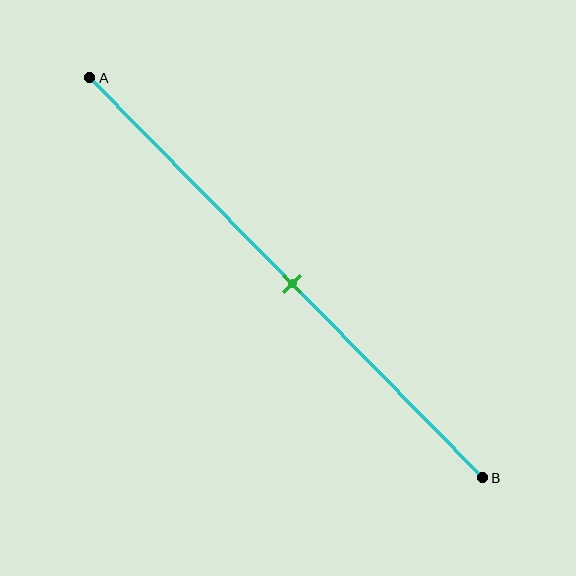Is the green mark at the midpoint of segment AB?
Yes, the mark is approximately at the midpoint.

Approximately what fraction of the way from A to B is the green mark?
The green mark is approximately 50% of the way from A to B.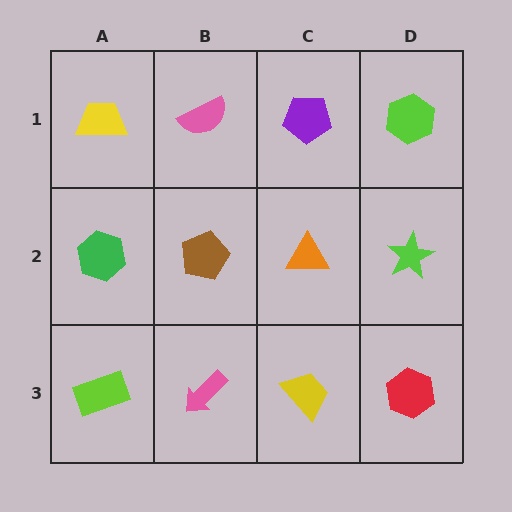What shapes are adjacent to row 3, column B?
A brown pentagon (row 2, column B), a lime rectangle (row 3, column A), a yellow trapezoid (row 3, column C).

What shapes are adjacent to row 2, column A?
A yellow trapezoid (row 1, column A), a lime rectangle (row 3, column A), a brown pentagon (row 2, column B).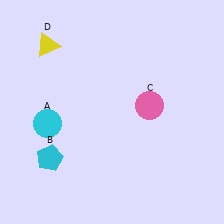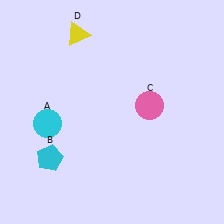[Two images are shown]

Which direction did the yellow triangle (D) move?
The yellow triangle (D) moved right.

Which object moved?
The yellow triangle (D) moved right.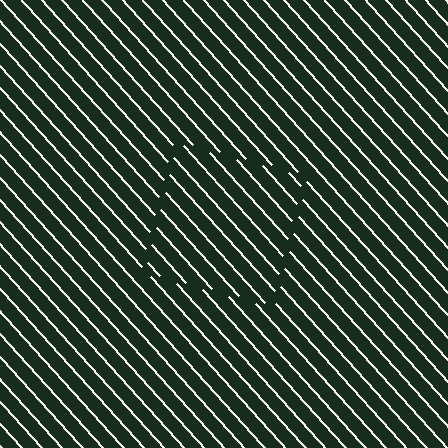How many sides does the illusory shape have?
4 sides — the line-ends trace a square.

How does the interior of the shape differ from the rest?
The interior of the shape contains the same grating, shifted by half a period — the contour is defined by the phase discontinuity where line-ends from the inner and outer gratings abut.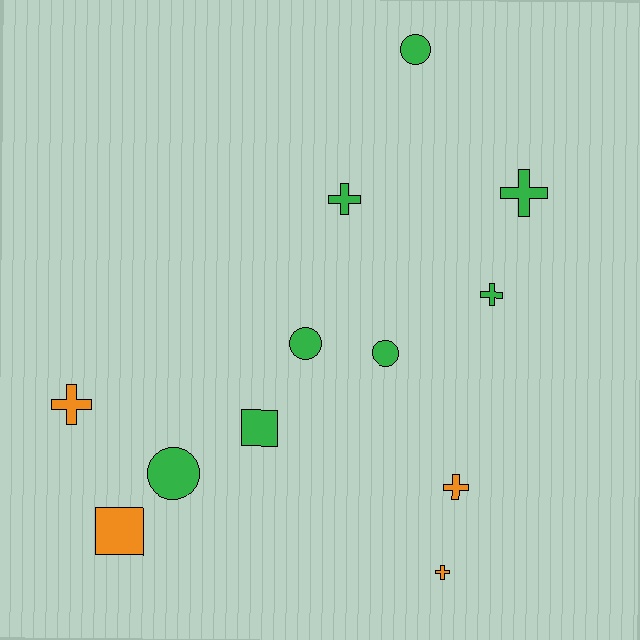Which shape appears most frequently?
Cross, with 6 objects.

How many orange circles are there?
There are no orange circles.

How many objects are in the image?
There are 12 objects.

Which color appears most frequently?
Green, with 8 objects.